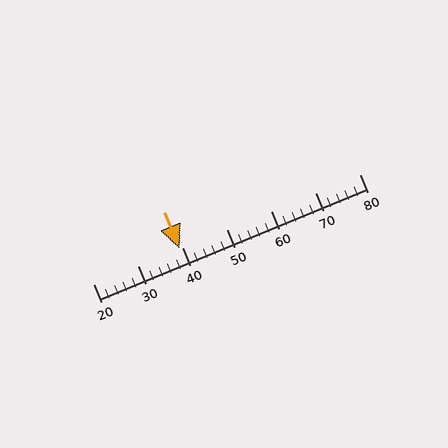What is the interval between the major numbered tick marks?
The major tick marks are spaced 10 units apart.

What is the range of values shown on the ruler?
The ruler shows values from 20 to 80.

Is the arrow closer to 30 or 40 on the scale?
The arrow is closer to 40.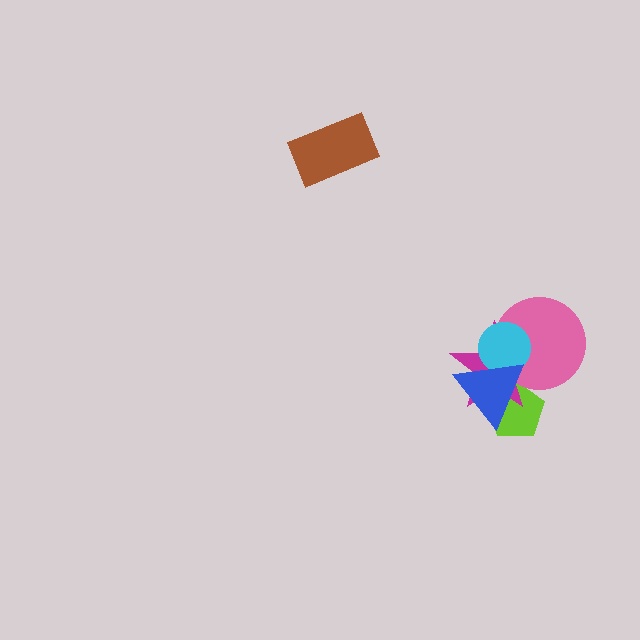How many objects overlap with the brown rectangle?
0 objects overlap with the brown rectangle.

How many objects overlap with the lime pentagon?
2 objects overlap with the lime pentagon.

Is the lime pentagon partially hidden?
Yes, it is partially covered by another shape.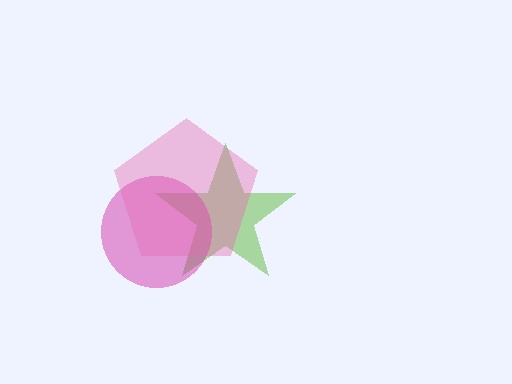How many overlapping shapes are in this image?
There are 3 overlapping shapes in the image.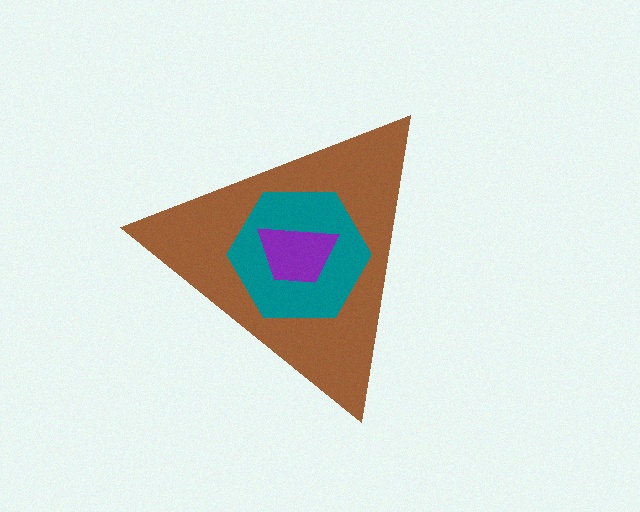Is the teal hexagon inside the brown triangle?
Yes.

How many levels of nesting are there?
3.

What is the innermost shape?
The purple trapezoid.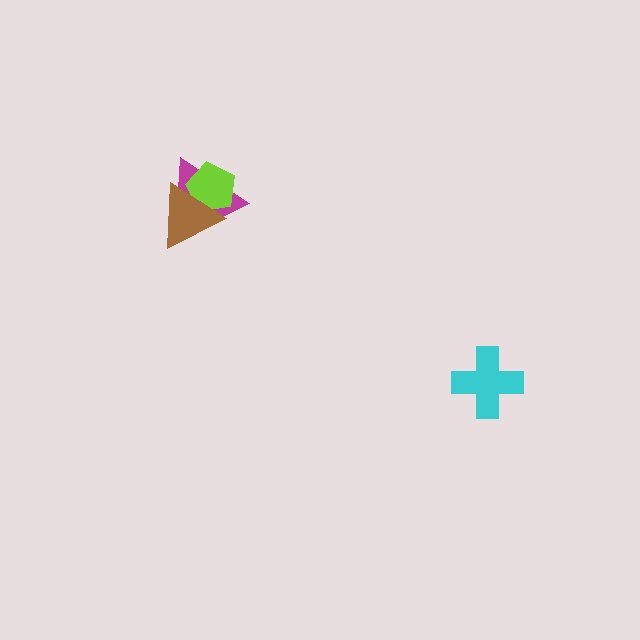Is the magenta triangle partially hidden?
Yes, it is partially covered by another shape.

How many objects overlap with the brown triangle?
2 objects overlap with the brown triangle.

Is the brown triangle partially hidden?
No, no other shape covers it.